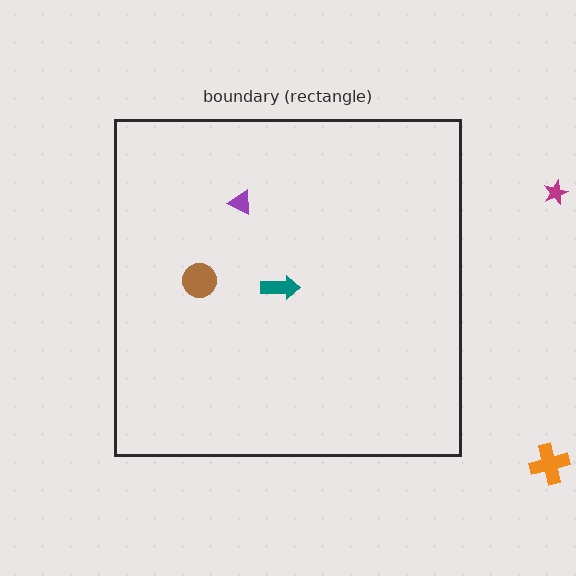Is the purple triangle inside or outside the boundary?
Inside.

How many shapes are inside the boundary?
3 inside, 2 outside.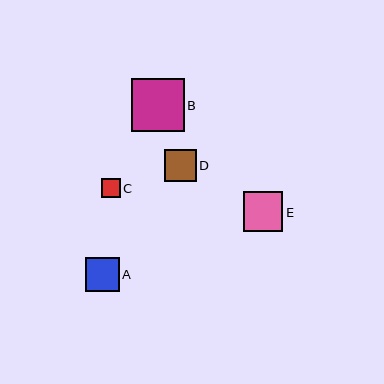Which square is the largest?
Square B is the largest with a size of approximately 53 pixels.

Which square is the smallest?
Square C is the smallest with a size of approximately 19 pixels.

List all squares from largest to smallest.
From largest to smallest: B, E, A, D, C.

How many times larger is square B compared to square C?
Square B is approximately 2.7 times the size of square C.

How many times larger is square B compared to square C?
Square B is approximately 2.7 times the size of square C.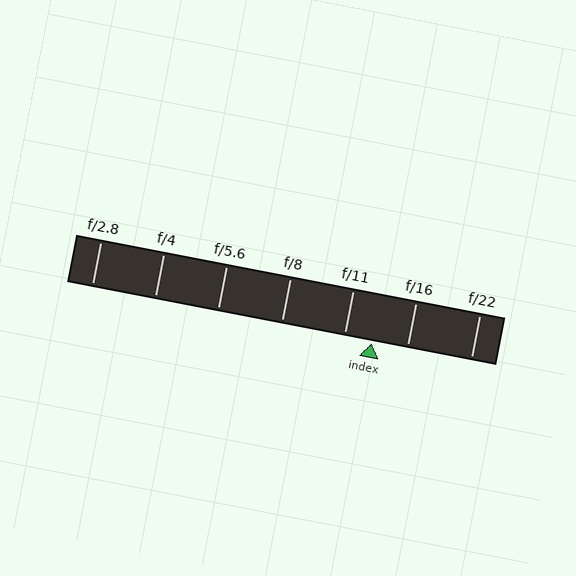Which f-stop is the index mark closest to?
The index mark is closest to f/11.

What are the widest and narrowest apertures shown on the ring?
The widest aperture shown is f/2.8 and the narrowest is f/22.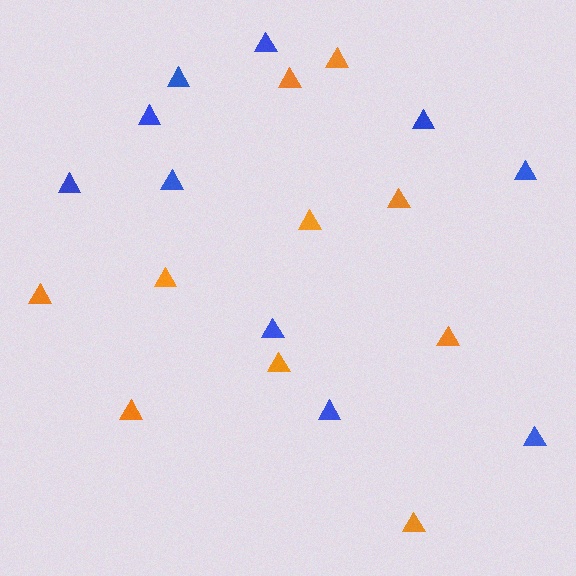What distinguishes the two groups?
There are 2 groups: one group of orange triangles (10) and one group of blue triangles (10).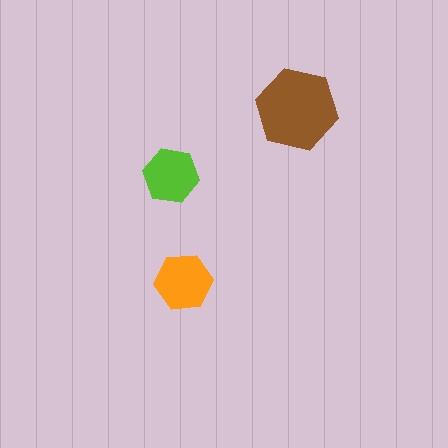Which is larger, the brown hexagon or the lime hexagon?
The brown one.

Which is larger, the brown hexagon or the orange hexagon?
The brown one.